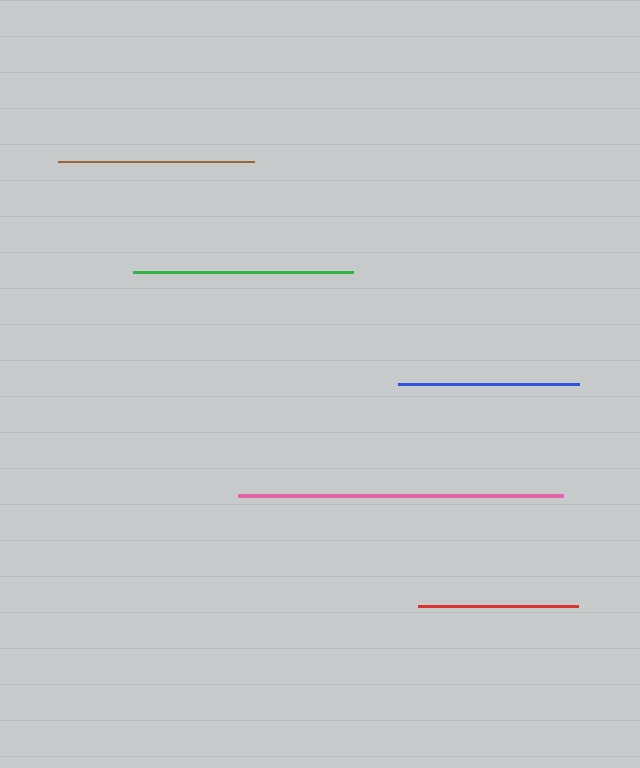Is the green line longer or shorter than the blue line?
The green line is longer than the blue line.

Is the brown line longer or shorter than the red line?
The brown line is longer than the red line.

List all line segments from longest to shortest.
From longest to shortest: pink, green, brown, blue, red.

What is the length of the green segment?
The green segment is approximately 220 pixels long.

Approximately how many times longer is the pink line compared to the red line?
The pink line is approximately 2.0 times the length of the red line.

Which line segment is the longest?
The pink line is the longest at approximately 326 pixels.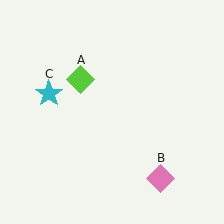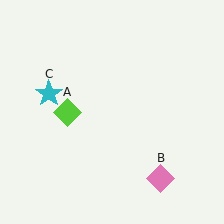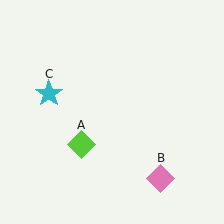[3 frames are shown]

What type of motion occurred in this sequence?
The lime diamond (object A) rotated counterclockwise around the center of the scene.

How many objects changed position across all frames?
1 object changed position: lime diamond (object A).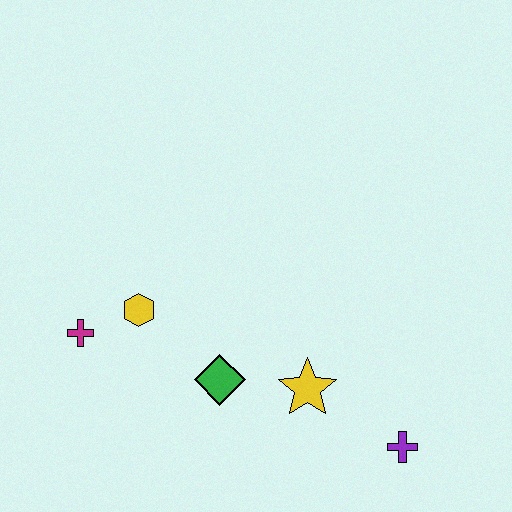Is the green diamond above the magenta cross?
No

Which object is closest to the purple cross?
The yellow star is closest to the purple cross.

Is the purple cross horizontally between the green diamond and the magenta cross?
No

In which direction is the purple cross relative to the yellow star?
The purple cross is to the right of the yellow star.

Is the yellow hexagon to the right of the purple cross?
No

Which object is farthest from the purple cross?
The magenta cross is farthest from the purple cross.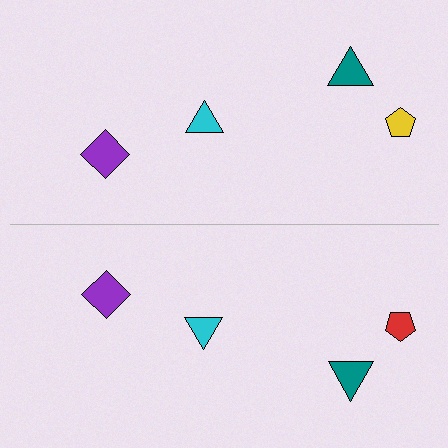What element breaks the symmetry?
The red pentagon on the bottom side breaks the symmetry — its mirror counterpart is yellow.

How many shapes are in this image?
There are 8 shapes in this image.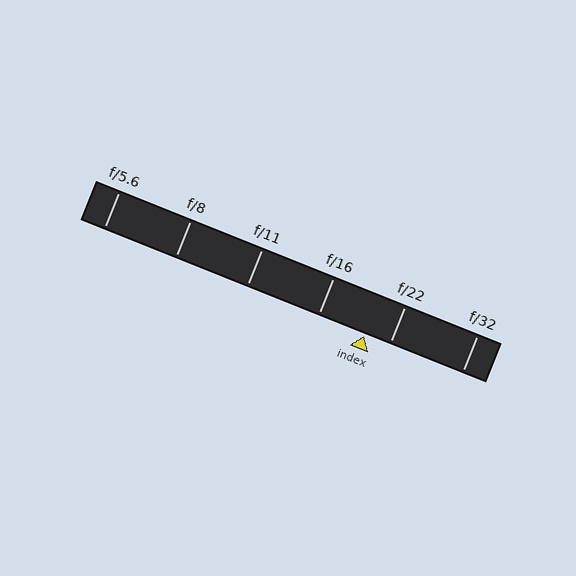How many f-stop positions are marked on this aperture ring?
There are 6 f-stop positions marked.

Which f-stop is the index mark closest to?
The index mark is closest to f/22.